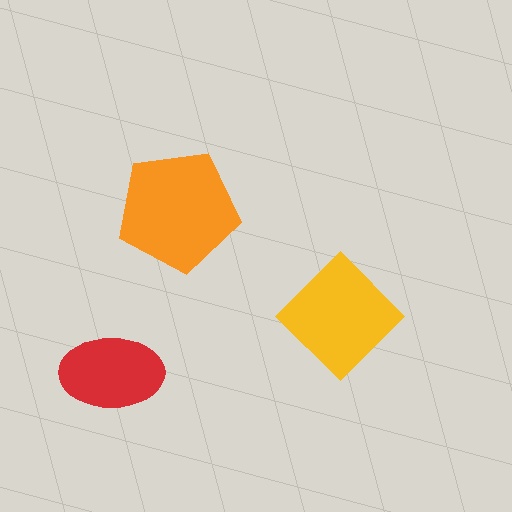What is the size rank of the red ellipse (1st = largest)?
3rd.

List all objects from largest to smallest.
The orange pentagon, the yellow diamond, the red ellipse.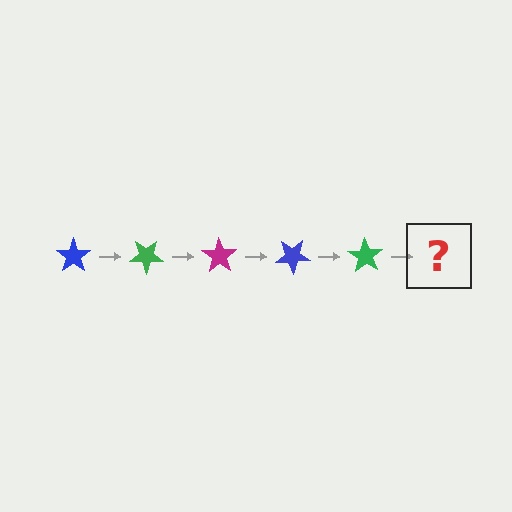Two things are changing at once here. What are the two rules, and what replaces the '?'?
The two rules are that it rotates 35 degrees each step and the color cycles through blue, green, and magenta. The '?' should be a magenta star, rotated 175 degrees from the start.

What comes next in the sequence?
The next element should be a magenta star, rotated 175 degrees from the start.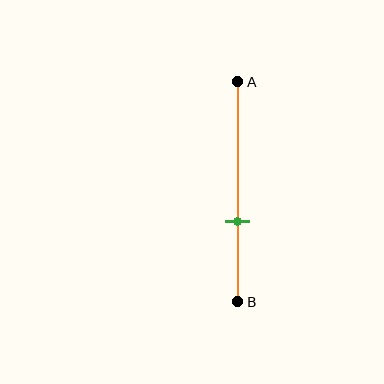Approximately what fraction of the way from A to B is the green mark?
The green mark is approximately 65% of the way from A to B.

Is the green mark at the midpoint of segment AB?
No, the mark is at about 65% from A, not at the 50% midpoint.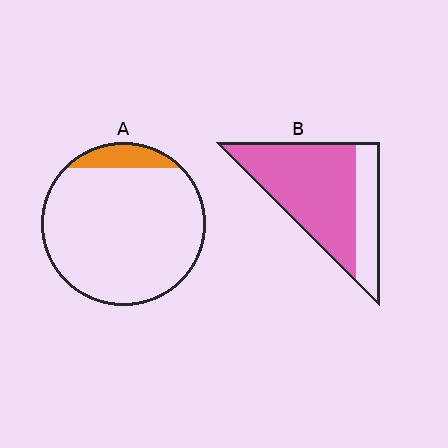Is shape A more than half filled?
No.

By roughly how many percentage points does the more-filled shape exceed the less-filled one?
By roughly 65 percentage points (B over A).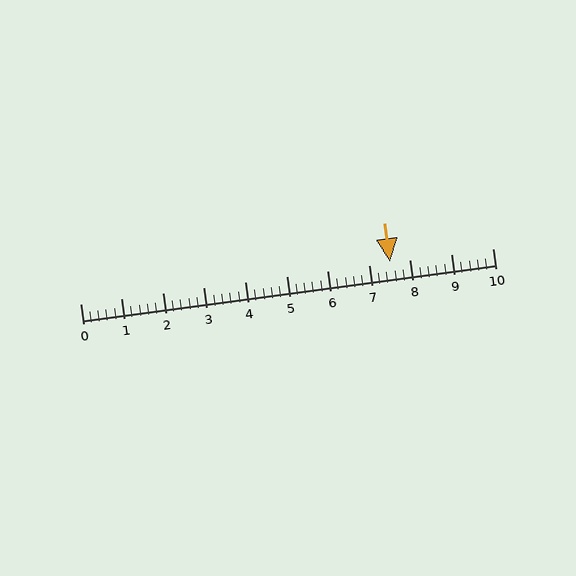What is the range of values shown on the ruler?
The ruler shows values from 0 to 10.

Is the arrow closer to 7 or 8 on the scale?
The arrow is closer to 8.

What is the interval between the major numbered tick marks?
The major tick marks are spaced 1 units apart.